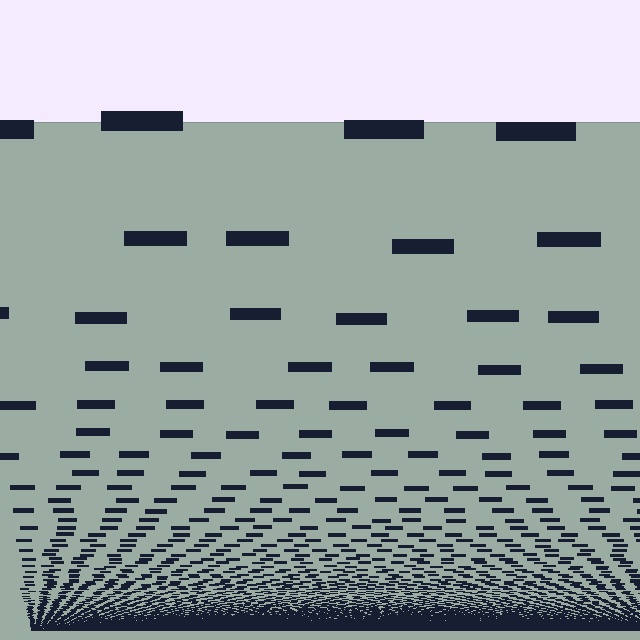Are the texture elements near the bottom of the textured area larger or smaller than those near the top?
Smaller. The gradient is inverted — elements near the bottom are smaller and denser.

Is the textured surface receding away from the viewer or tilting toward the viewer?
The surface appears to tilt toward the viewer. Texture elements get larger and sparser toward the top.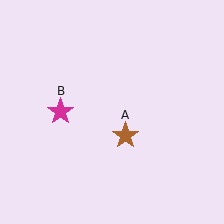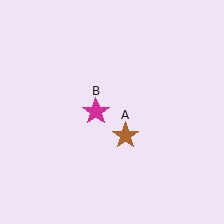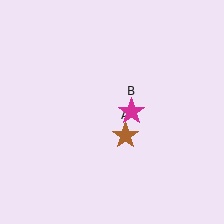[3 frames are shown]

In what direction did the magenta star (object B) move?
The magenta star (object B) moved right.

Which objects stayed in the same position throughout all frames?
Brown star (object A) remained stationary.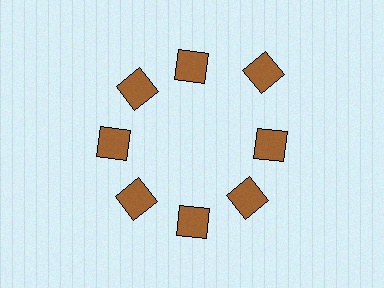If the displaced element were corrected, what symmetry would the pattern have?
It would have 8-fold rotational symmetry — the pattern would map onto itself every 45 degrees.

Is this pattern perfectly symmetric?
No. The 8 brown squares are arranged in a ring, but one element near the 2 o'clock position is pushed outward from the center, breaking the 8-fold rotational symmetry.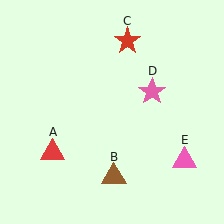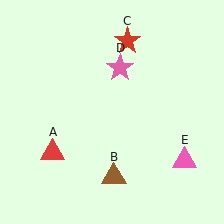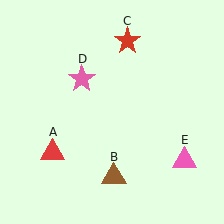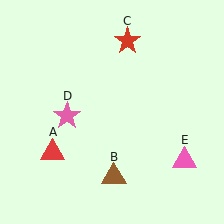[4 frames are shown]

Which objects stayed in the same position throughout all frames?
Red triangle (object A) and brown triangle (object B) and red star (object C) and pink triangle (object E) remained stationary.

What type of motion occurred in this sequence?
The pink star (object D) rotated counterclockwise around the center of the scene.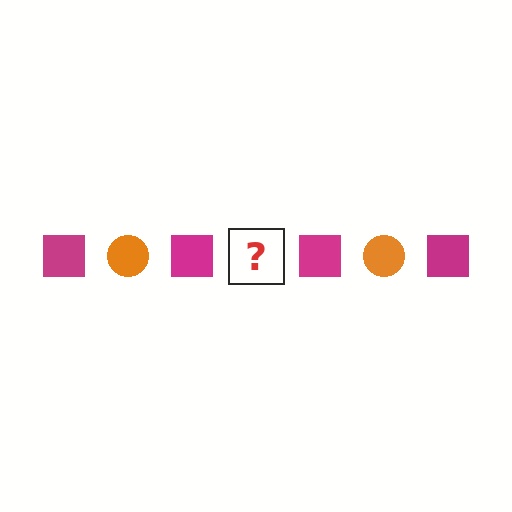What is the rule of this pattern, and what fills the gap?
The rule is that the pattern alternates between magenta square and orange circle. The gap should be filled with an orange circle.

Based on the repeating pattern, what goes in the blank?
The blank should be an orange circle.